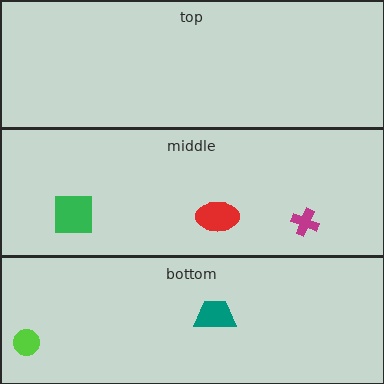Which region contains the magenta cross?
The middle region.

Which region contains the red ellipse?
The middle region.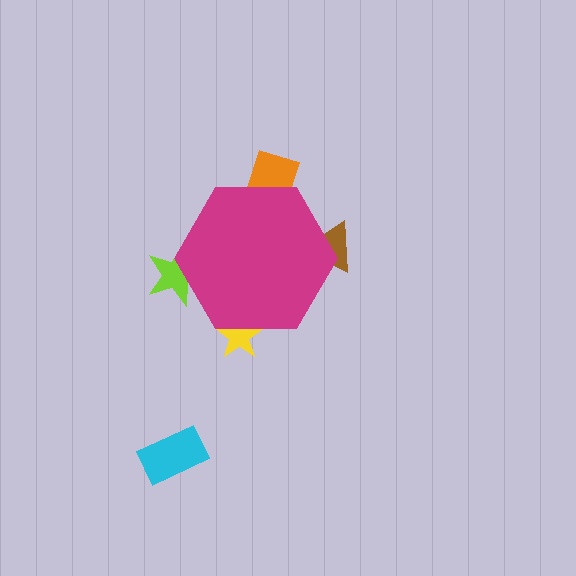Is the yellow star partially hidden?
Yes, the yellow star is partially hidden behind the magenta hexagon.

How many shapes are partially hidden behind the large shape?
4 shapes are partially hidden.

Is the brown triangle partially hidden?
Yes, the brown triangle is partially hidden behind the magenta hexagon.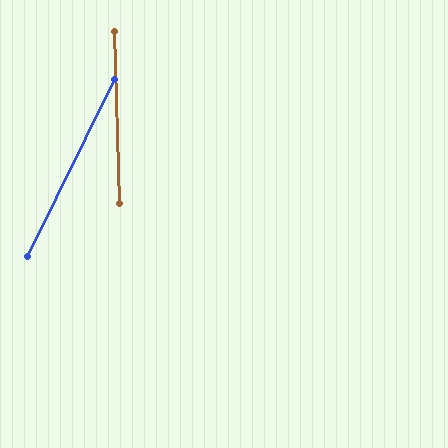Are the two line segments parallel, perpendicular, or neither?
Neither parallel nor perpendicular — they differ by about 28°.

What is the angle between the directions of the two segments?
Approximately 28 degrees.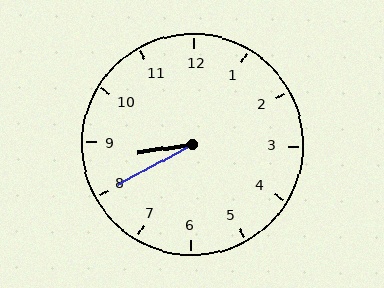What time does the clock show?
8:40.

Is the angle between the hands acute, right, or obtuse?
It is acute.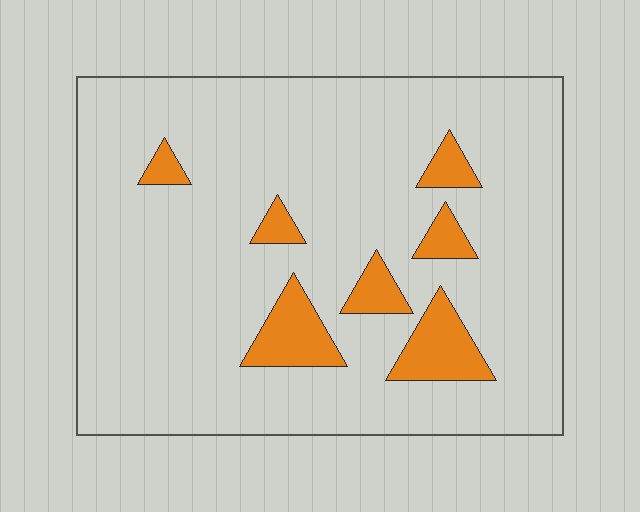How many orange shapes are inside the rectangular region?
7.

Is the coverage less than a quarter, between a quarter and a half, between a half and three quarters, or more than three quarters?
Less than a quarter.